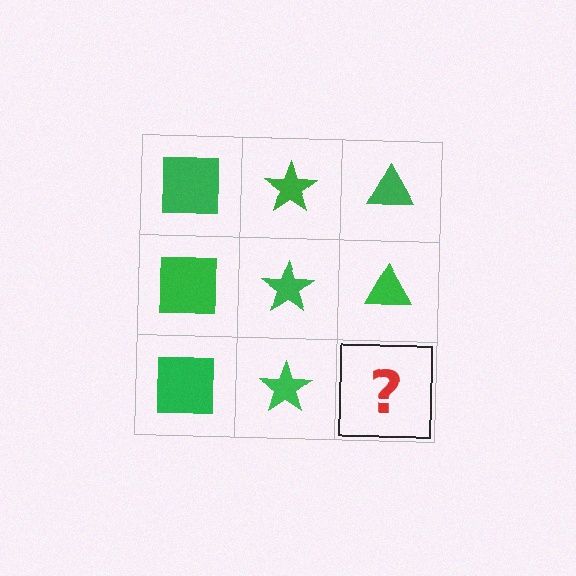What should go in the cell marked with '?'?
The missing cell should contain a green triangle.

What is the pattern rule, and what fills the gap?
The rule is that each column has a consistent shape. The gap should be filled with a green triangle.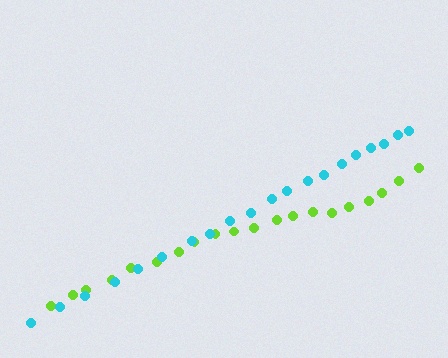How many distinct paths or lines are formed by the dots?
There are 2 distinct paths.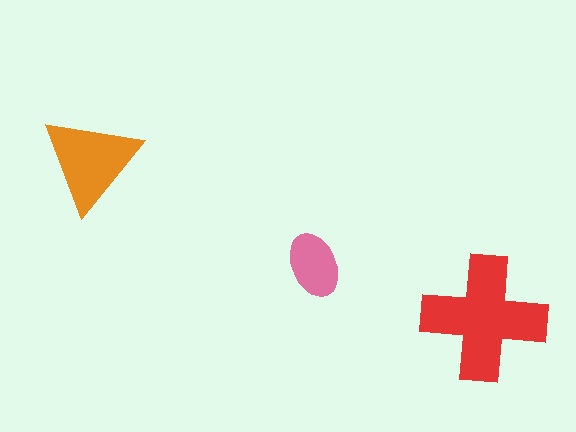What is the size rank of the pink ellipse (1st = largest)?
3rd.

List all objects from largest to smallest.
The red cross, the orange triangle, the pink ellipse.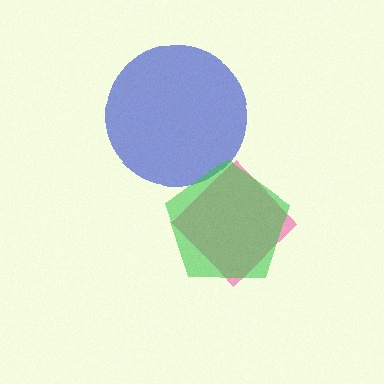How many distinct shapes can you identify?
There are 3 distinct shapes: a pink diamond, a blue circle, a green pentagon.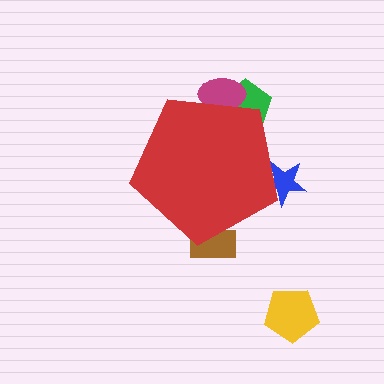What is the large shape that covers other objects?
A red pentagon.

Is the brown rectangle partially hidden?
Yes, the brown rectangle is partially hidden behind the red pentagon.